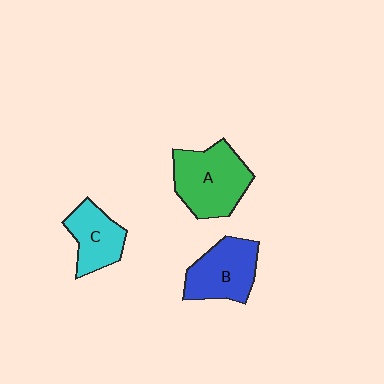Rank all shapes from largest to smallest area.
From largest to smallest: A (green), B (blue), C (cyan).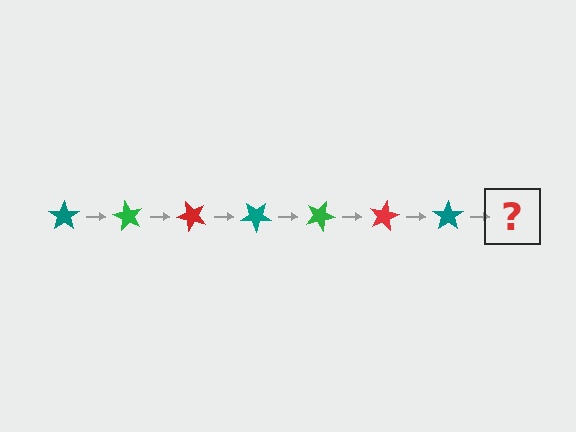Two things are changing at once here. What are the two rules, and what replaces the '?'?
The two rules are that it rotates 60 degrees each step and the color cycles through teal, green, and red. The '?' should be a green star, rotated 420 degrees from the start.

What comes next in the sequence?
The next element should be a green star, rotated 420 degrees from the start.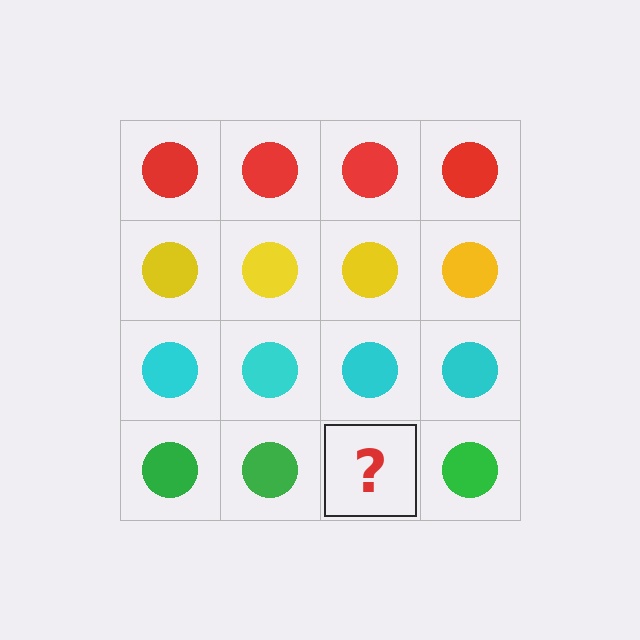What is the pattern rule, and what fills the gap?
The rule is that each row has a consistent color. The gap should be filled with a green circle.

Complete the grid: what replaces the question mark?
The question mark should be replaced with a green circle.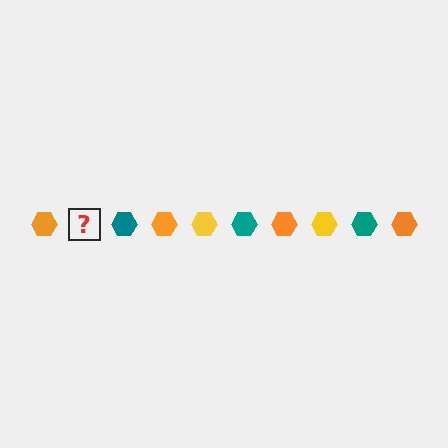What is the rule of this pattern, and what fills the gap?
The rule is that the pattern cycles through orange, yellow, teal hexagons. The gap should be filled with a yellow hexagon.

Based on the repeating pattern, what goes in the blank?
The blank should be a yellow hexagon.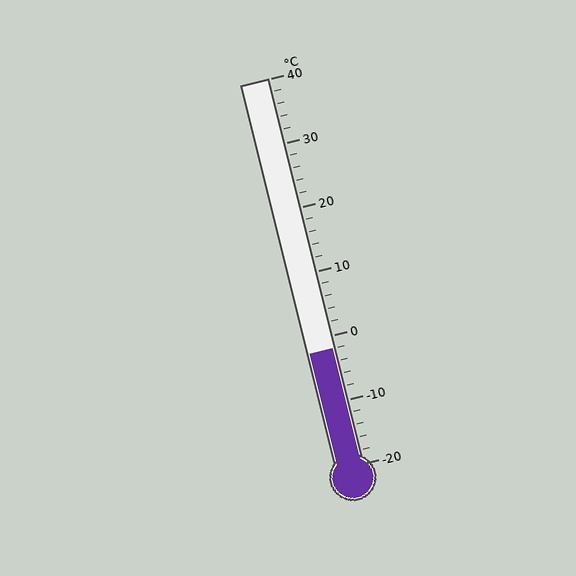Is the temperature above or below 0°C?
The temperature is below 0°C.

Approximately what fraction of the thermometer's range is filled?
The thermometer is filled to approximately 30% of its range.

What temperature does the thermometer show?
The thermometer shows approximately -2°C.